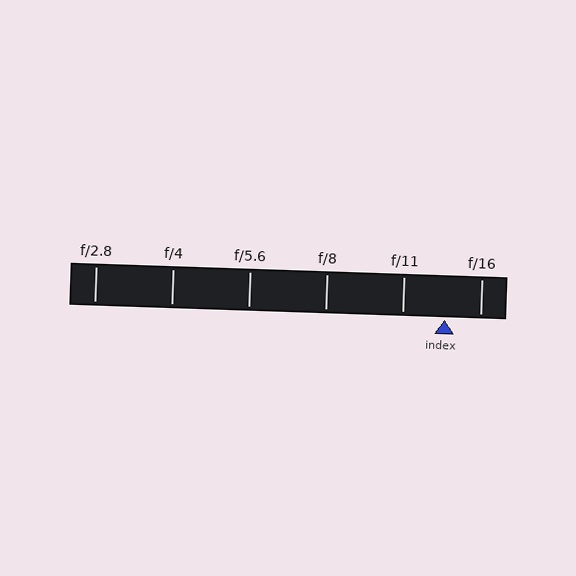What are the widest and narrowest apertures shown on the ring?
The widest aperture shown is f/2.8 and the narrowest is f/16.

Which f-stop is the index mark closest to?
The index mark is closest to f/16.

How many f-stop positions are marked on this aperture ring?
There are 6 f-stop positions marked.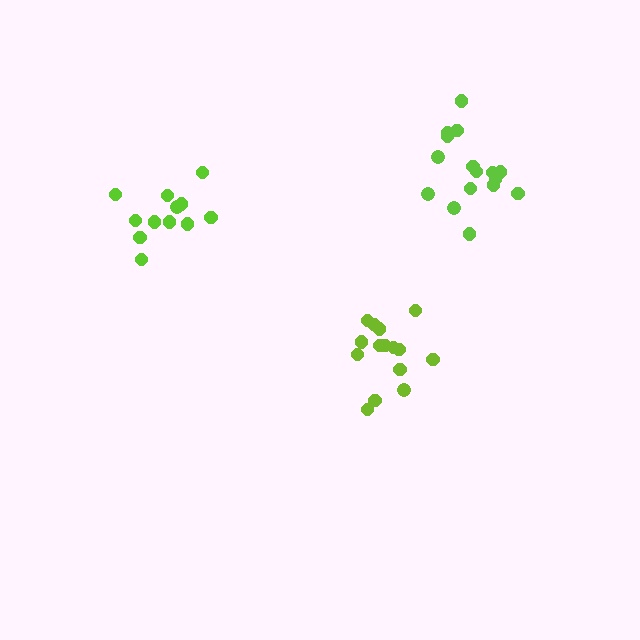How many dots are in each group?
Group 1: 16 dots, Group 2: 12 dots, Group 3: 15 dots (43 total).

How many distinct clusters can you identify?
There are 3 distinct clusters.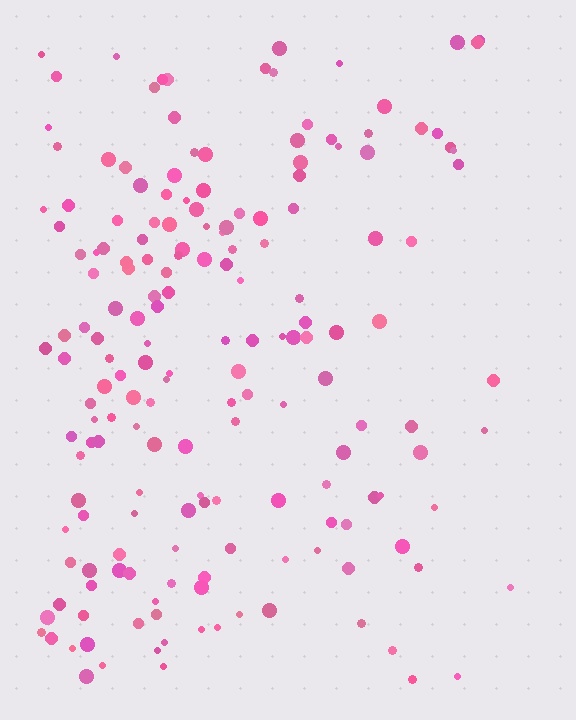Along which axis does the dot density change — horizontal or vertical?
Horizontal.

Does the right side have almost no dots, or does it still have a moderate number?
Still a moderate number, just noticeably fewer than the left.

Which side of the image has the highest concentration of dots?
The left.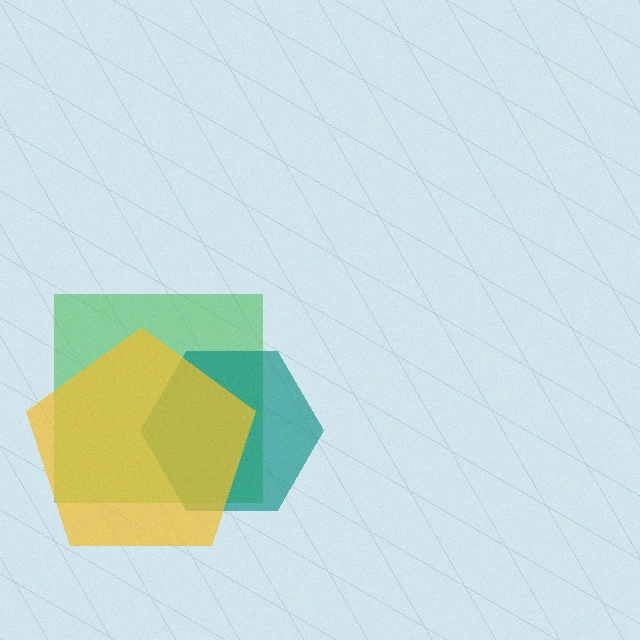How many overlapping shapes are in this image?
There are 3 overlapping shapes in the image.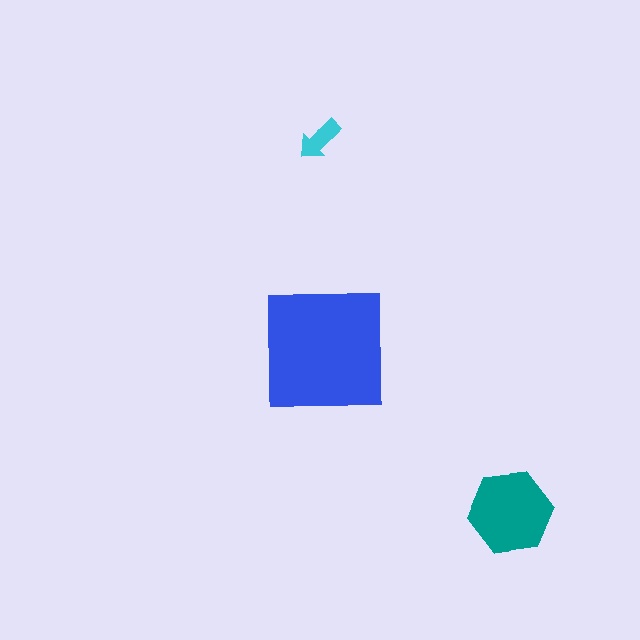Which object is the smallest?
The cyan arrow.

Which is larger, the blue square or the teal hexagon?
The blue square.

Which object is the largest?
The blue square.